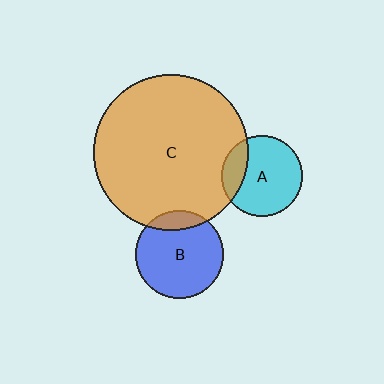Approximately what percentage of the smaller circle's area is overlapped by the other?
Approximately 15%.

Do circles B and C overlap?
Yes.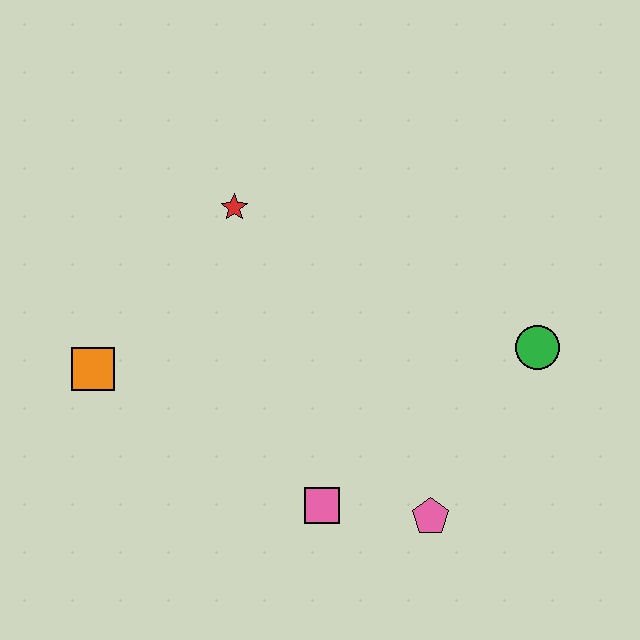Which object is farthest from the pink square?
The red star is farthest from the pink square.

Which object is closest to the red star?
The orange square is closest to the red star.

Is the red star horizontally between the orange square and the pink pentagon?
Yes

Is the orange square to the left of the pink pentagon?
Yes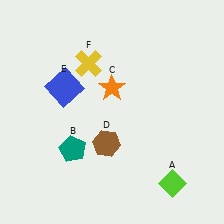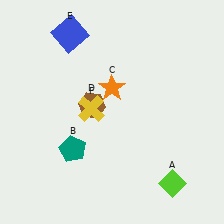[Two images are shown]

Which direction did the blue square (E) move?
The blue square (E) moved up.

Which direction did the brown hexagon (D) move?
The brown hexagon (D) moved up.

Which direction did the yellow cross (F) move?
The yellow cross (F) moved down.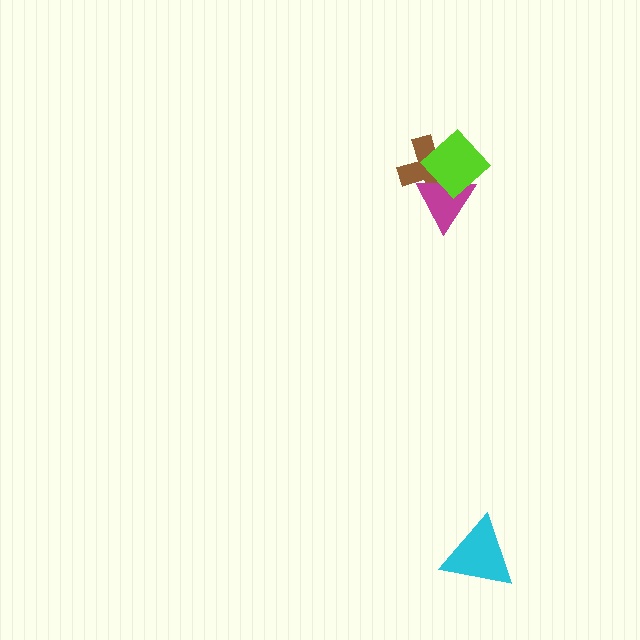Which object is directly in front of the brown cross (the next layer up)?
The magenta triangle is directly in front of the brown cross.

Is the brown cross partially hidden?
Yes, it is partially covered by another shape.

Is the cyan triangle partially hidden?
No, no other shape covers it.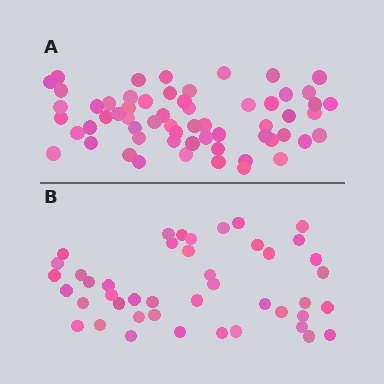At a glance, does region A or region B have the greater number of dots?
Region A (the top region) has more dots.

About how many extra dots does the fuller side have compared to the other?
Region A has approximately 15 more dots than region B.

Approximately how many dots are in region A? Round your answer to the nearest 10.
About 60 dots.